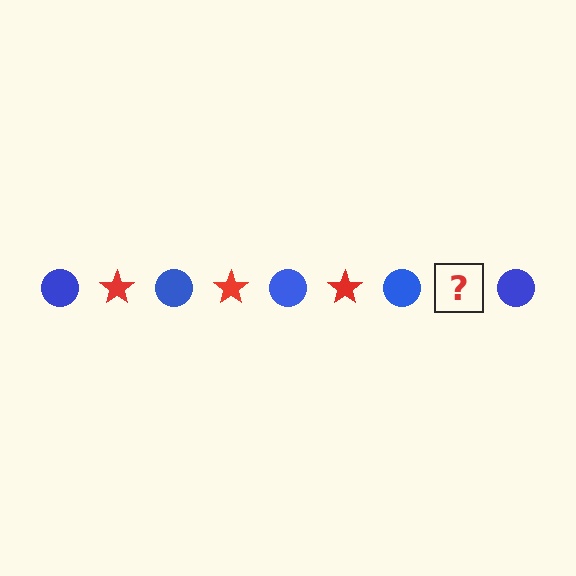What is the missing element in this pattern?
The missing element is a red star.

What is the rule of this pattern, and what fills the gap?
The rule is that the pattern alternates between blue circle and red star. The gap should be filled with a red star.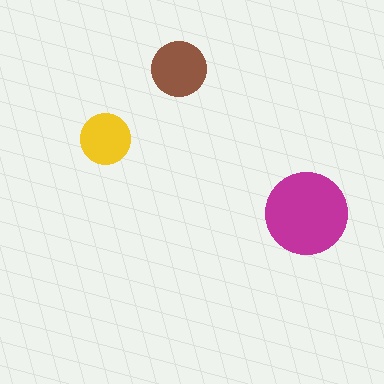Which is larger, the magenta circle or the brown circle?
The magenta one.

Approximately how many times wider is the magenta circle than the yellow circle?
About 1.5 times wider.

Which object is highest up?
The brown circle is topmost.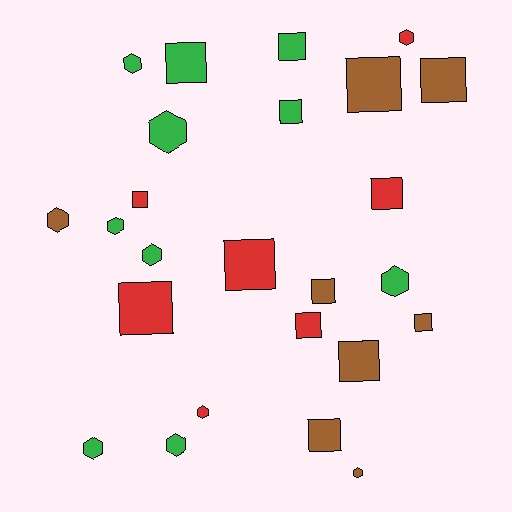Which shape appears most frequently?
Square, with 14 objects.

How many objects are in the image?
There are 25 objects.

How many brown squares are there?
There are 6 brown squares.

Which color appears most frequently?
Green, with 10 objects.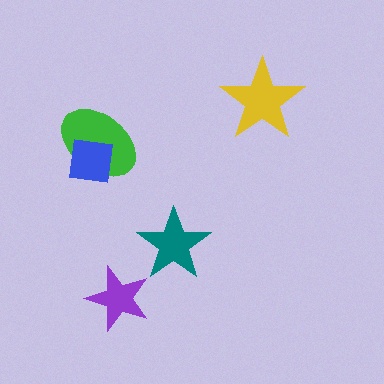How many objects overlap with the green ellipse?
1 object overlaps with the green ellipse.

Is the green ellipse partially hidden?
Yes, it is partially covered by another shape.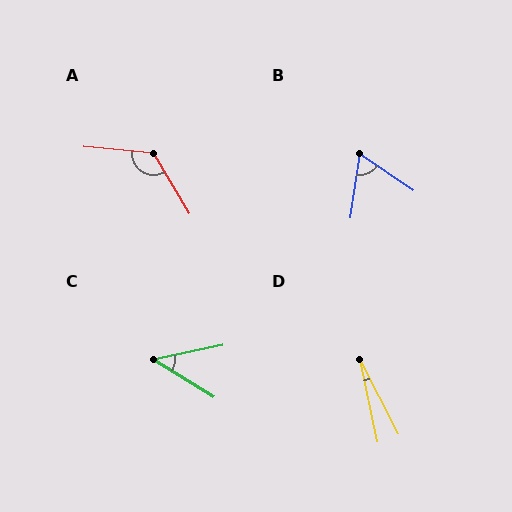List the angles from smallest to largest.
D (16°), C (44°), B (64°), A (126°).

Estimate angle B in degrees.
Approximately 64 degrees.